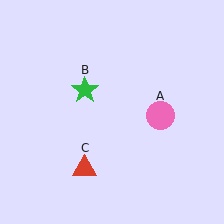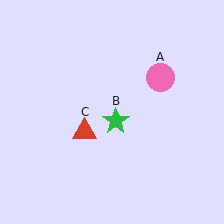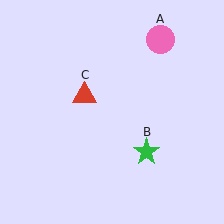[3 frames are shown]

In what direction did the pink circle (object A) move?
The pink circle (object A) moved up.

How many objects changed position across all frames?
3 objects changed position: pink circle (object A), green star (object B), red triangle (object C).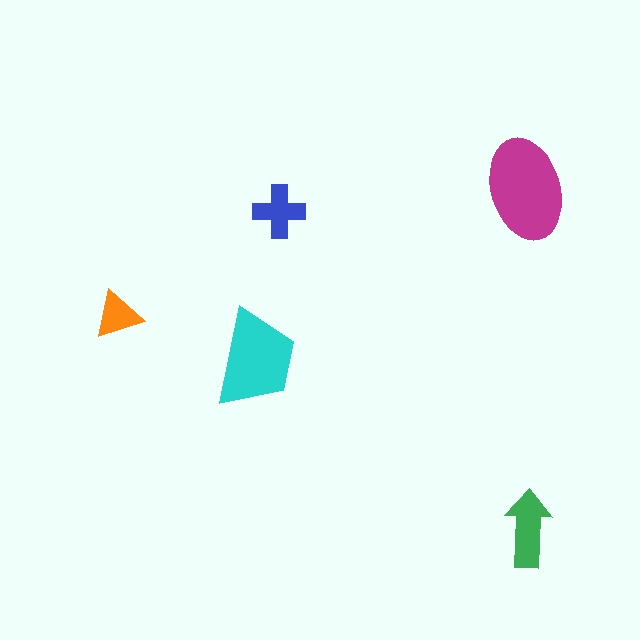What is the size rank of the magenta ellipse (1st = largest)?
1st.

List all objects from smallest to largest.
The orange triangle, the blue cross, the green arrow, the cyan trapezoid, the magenta ellipse.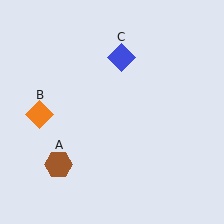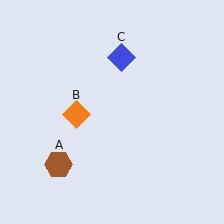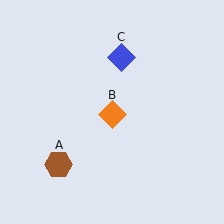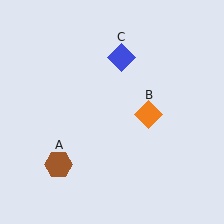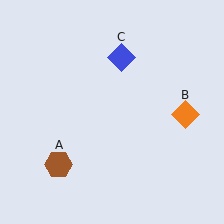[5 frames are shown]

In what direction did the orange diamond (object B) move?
The orange diamond (object B) moved right.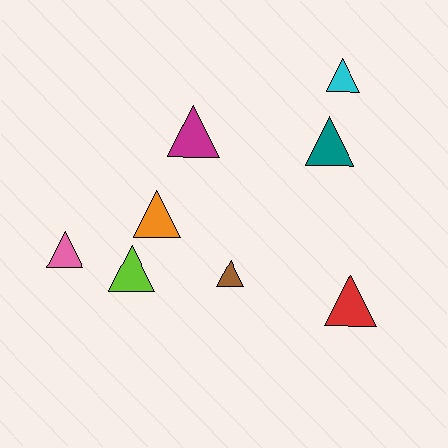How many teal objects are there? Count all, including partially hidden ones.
There is 1 teal object.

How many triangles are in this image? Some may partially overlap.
There are 8 triangles.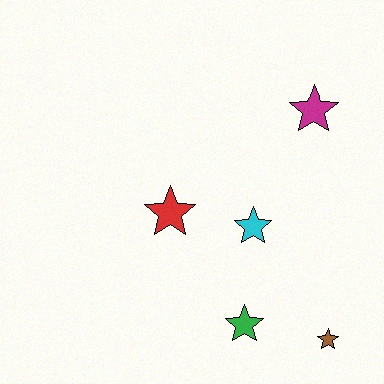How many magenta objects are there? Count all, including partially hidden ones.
There is 1 magenta object.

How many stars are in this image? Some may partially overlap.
There are 5 stars.